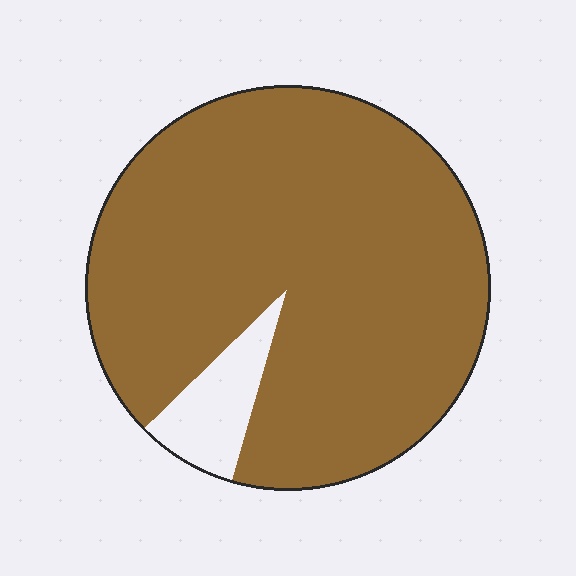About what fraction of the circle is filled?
About nine tenths (9/10).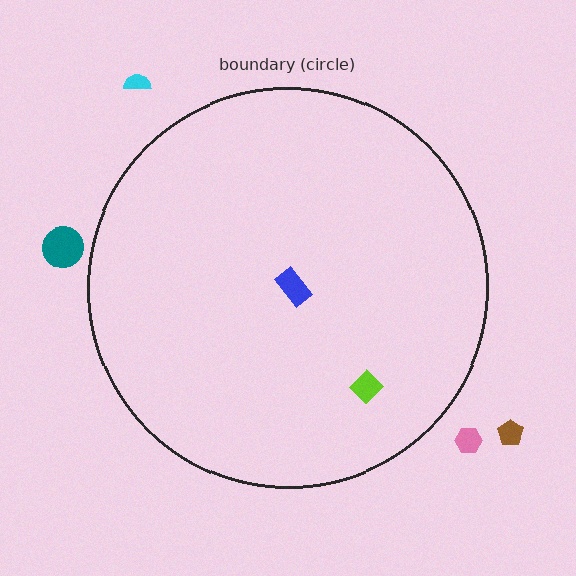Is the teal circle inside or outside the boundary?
Outside.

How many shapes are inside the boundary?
2 inside, 4 outside.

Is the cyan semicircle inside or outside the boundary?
Outside.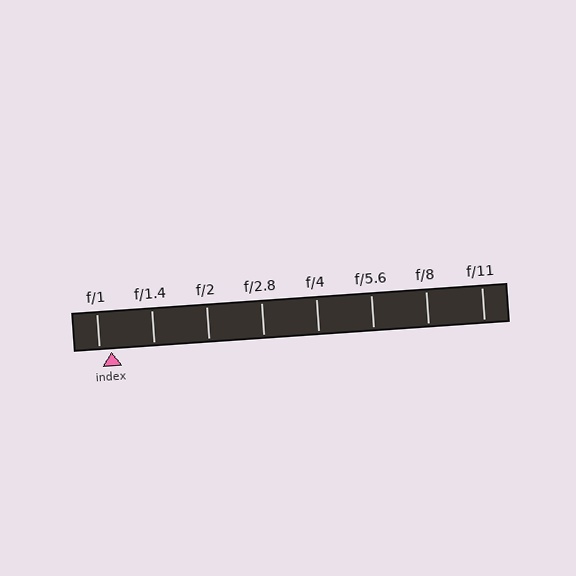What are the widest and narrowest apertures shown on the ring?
The widest aperture shown is f/1 and the narrowest is f/11.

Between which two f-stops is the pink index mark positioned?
The index mark is between f/1 and f/1.4.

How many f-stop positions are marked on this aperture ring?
There are 8 f-stop positions marked.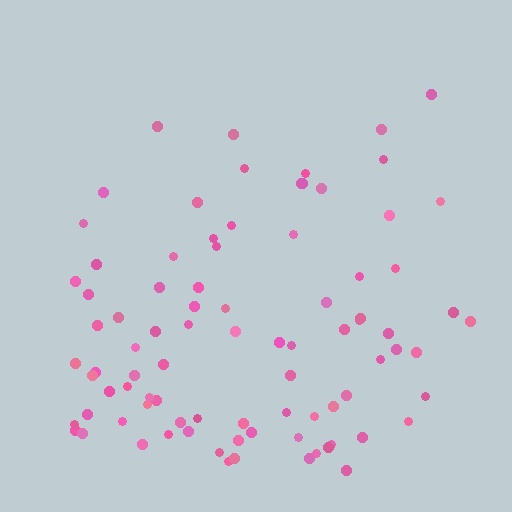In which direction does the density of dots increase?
From top to bottom, with the bottom side densest.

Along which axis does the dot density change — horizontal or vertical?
Vertical.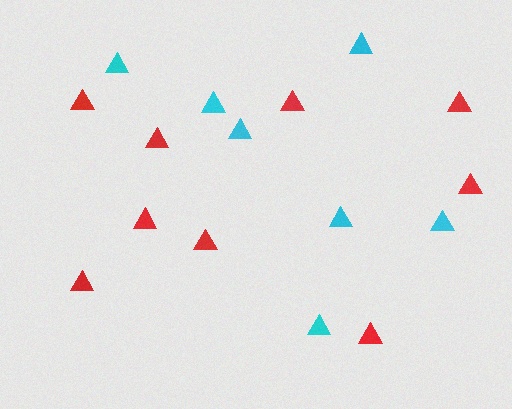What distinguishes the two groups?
There are 2 groups: one group of cyan triangles (7) and one group of red triangles (9).